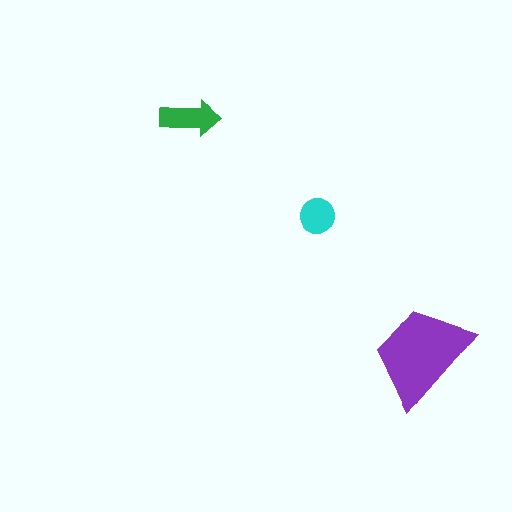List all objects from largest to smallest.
The purple trapezoid, the green arrow, the cyan circle.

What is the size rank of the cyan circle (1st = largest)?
3rd.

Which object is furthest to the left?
The green arrow is leftmost.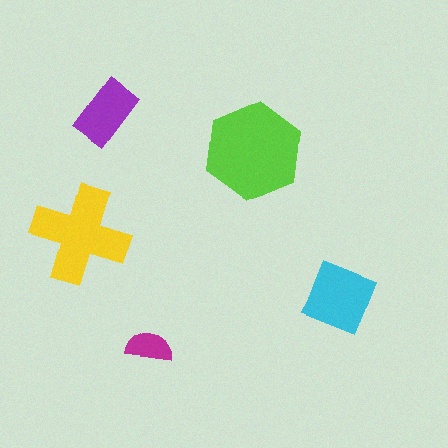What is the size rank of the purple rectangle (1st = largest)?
4th.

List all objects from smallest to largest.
The magenta semicircle, the purple rectangle, the cyan square, the yellow cross, the lime hexagon.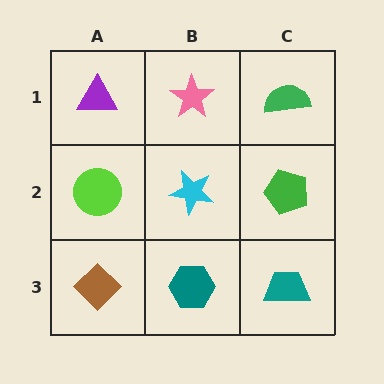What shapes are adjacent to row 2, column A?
A purple triangle (row 1, column A), a brown diamond (row 3, column A), a cyan star (row 2, column B).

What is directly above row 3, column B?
A cyan star.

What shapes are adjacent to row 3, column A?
A lime circle (row 2, column A), a teal hexagon (row 3, column B).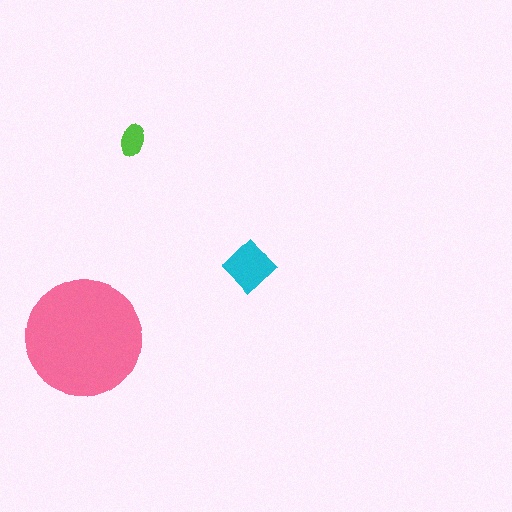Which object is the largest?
The pink circle.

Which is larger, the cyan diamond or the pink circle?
The pink circle.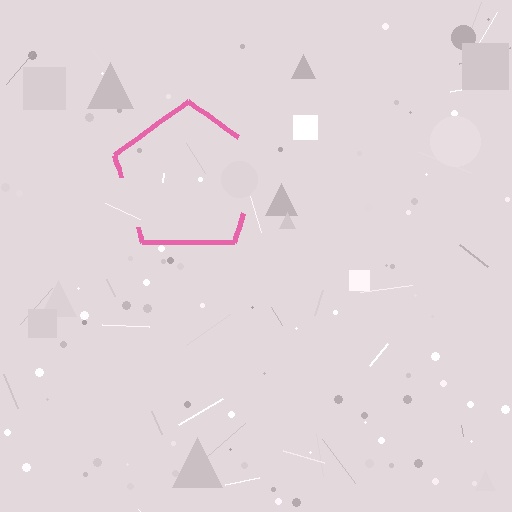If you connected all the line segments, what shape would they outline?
They would outline a pentagon.